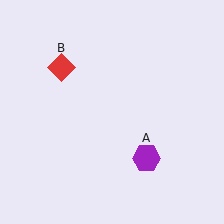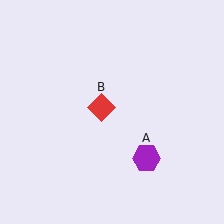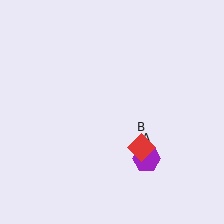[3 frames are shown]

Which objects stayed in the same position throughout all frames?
Purple hexagon (object A) remained stationary.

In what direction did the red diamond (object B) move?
The red diamond (object B) moved down and to the right.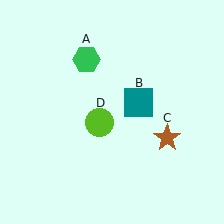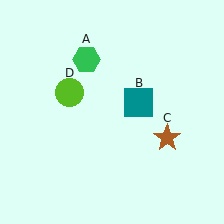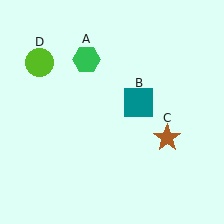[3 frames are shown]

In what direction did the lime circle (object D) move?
The lime circle (object D) moved up and to the left.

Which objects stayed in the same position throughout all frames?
Green hexagon (object A) and teal square (object B) and brown star (object C) remained stationary.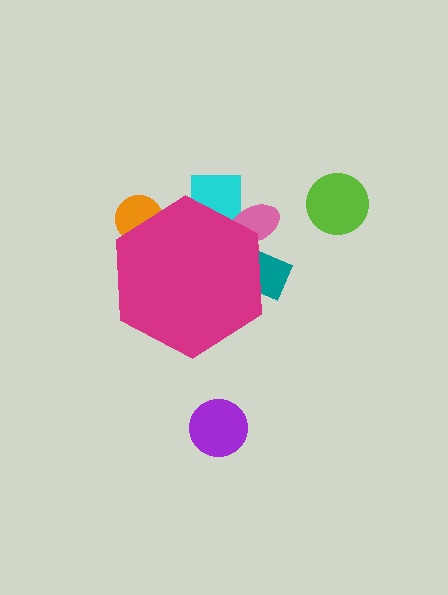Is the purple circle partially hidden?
No, the purple circle is fully visible.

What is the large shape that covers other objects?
A magenta hexagon.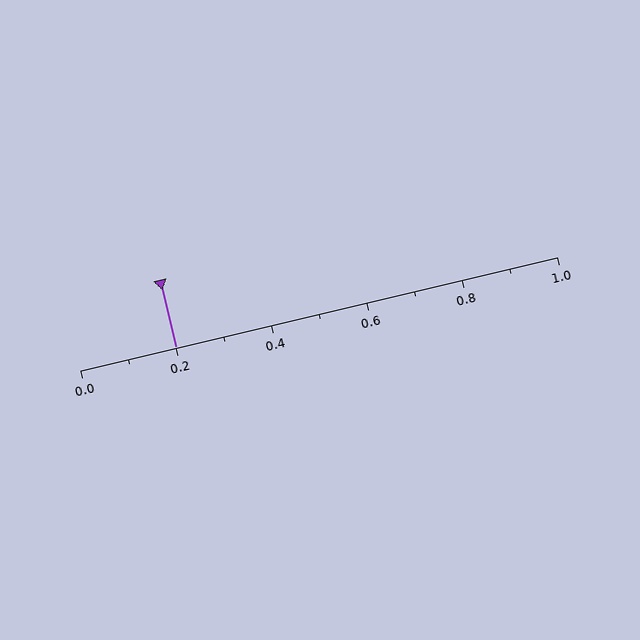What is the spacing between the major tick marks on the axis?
The major ticks are spaced 0.2 apart.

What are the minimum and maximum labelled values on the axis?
The axis runs from 0.0 to 1.0.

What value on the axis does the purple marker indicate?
The marker indicates approximately 0.2.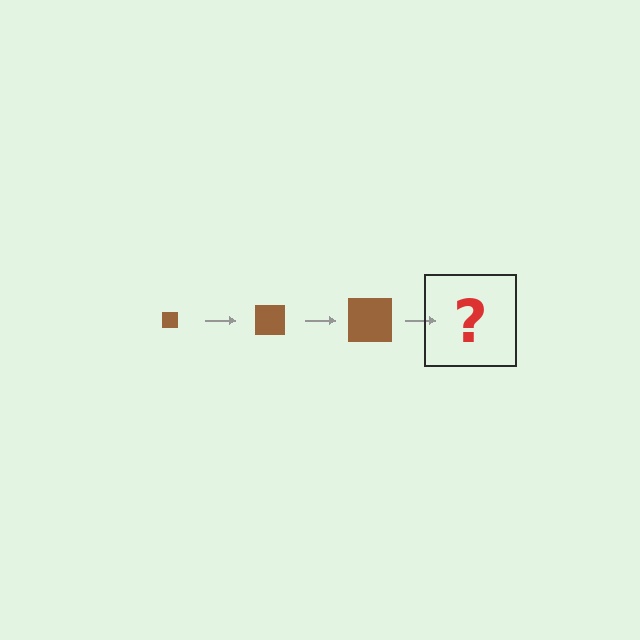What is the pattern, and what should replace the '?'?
The pattern is that the square gets progressively larger each step. The '?' should be a brown square, larger than the previous one.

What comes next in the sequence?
The next element should be a brown square, larger than the previous one.